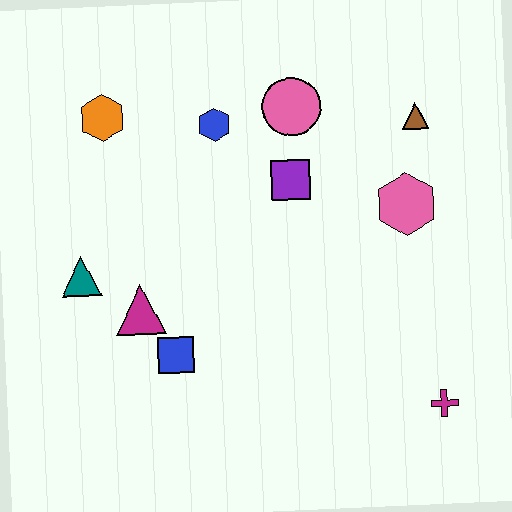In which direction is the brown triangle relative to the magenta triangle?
The brown triangle is to the right of the magenta triangle.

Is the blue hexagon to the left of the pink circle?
Yes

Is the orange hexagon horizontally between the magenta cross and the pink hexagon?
No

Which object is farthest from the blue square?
The brown triangle is farthest from the blue square.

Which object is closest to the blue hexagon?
The pink circle is closest to the blue hexagon.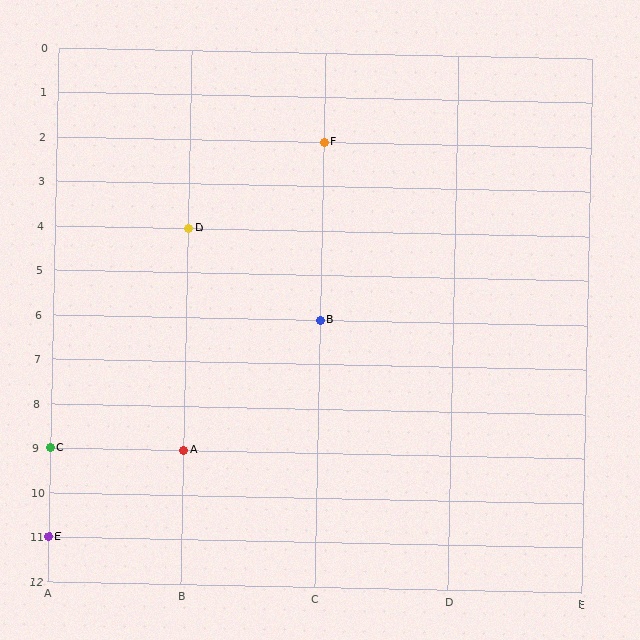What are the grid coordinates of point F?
Point F is at grid coordinates (C, 2).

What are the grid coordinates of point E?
Point E is at grid coordinates (A, 11).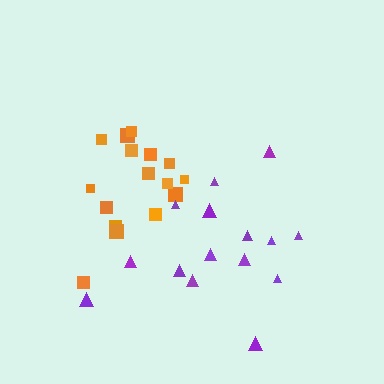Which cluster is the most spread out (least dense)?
Purple.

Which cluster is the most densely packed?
Orange.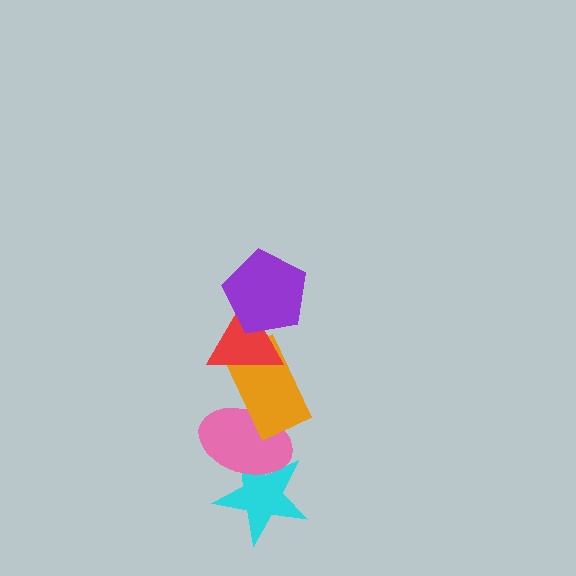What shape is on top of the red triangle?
The purple pentagon is on top of the red triangle.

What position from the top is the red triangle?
The red triangle is 2nd from the top.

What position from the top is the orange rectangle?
The orange rectangle is 3rd from the top.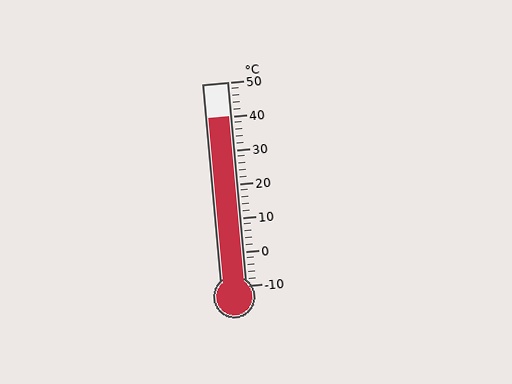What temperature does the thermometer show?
The thermometer shows approximately 40°C.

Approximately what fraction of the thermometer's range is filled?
The thermometer is filled to approximately 85% of its range.